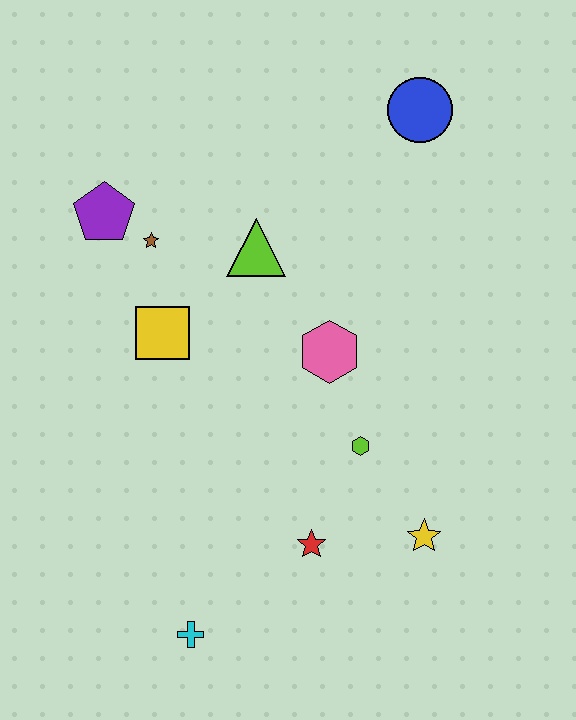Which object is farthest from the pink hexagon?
The cyan cross is farthest from the pink hexagon.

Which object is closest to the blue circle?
The lime triangle is closest to the blue circle.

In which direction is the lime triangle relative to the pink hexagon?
The lime triangle is above the pink hexagon.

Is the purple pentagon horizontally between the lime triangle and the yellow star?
No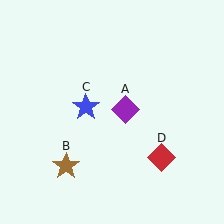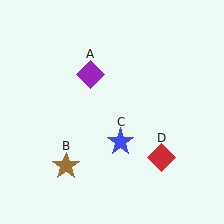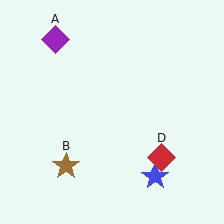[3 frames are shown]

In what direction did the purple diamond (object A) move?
The purple diamond (object A) moved up and to the left.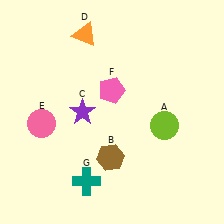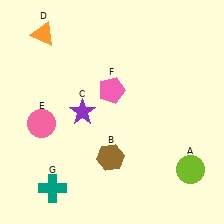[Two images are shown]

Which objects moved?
The objects that moved are: the lime circle (A), the orange triangle (D), the teal cross (G).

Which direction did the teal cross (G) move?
The teal cross (G) moved left.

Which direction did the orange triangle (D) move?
The orange triangle (D) moved left.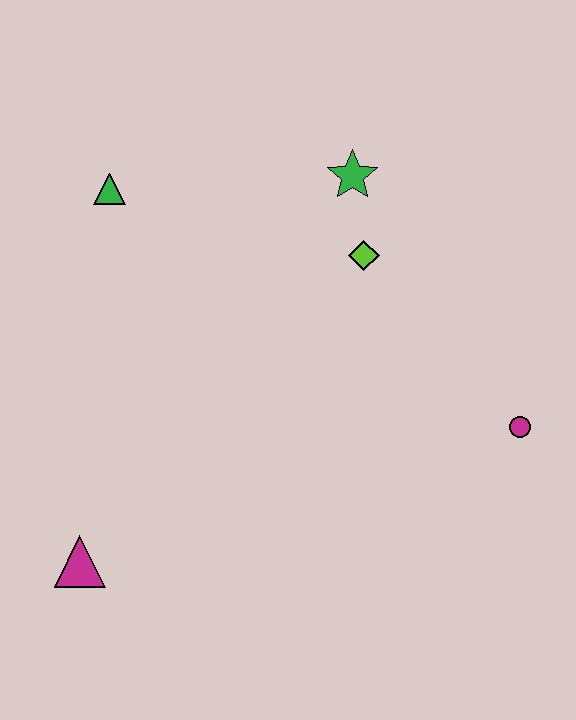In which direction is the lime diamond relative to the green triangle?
The lime diamond is to the right of the green triangle.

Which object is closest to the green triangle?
The green star is closest to the green triangle.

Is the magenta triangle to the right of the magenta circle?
No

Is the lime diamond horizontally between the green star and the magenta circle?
Yes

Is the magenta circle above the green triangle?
No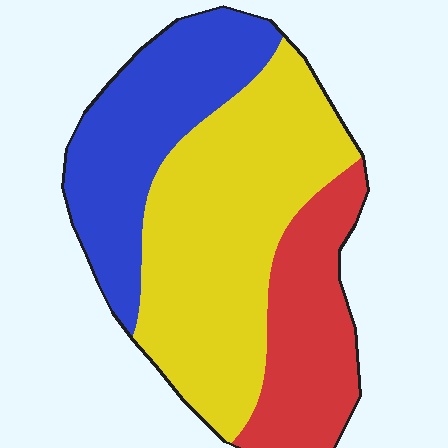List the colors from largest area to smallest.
From largest to smallest: yellow, blue, red.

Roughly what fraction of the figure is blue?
Blue covers around 30% of the figure.